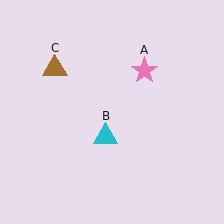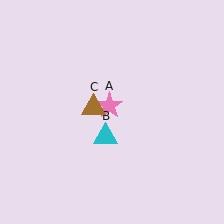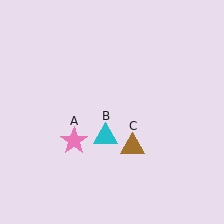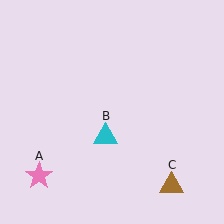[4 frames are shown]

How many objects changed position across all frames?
2 objects changed position: pink star (object A), brown triangle (object C).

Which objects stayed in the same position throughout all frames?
Cyan triangle (object B) remained stationary.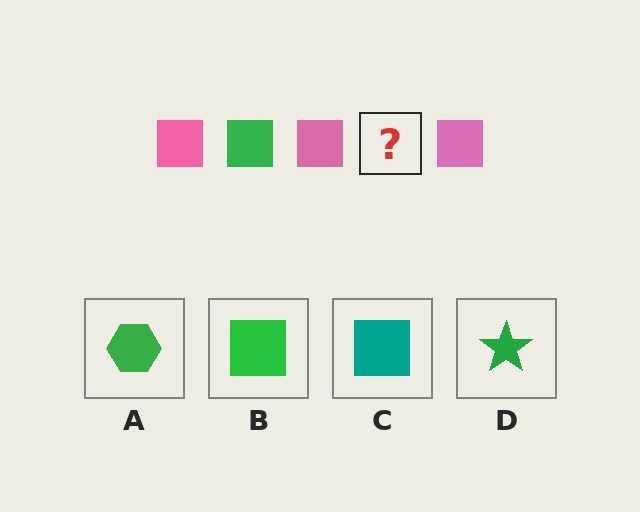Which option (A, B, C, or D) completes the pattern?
B.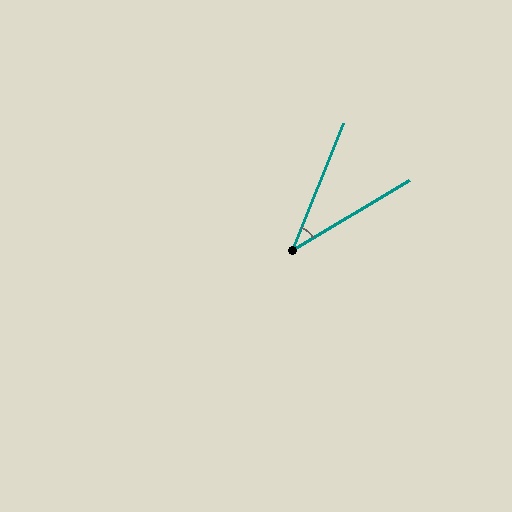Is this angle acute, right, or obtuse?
It is acute.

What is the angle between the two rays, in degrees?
Approximately 37 degrees.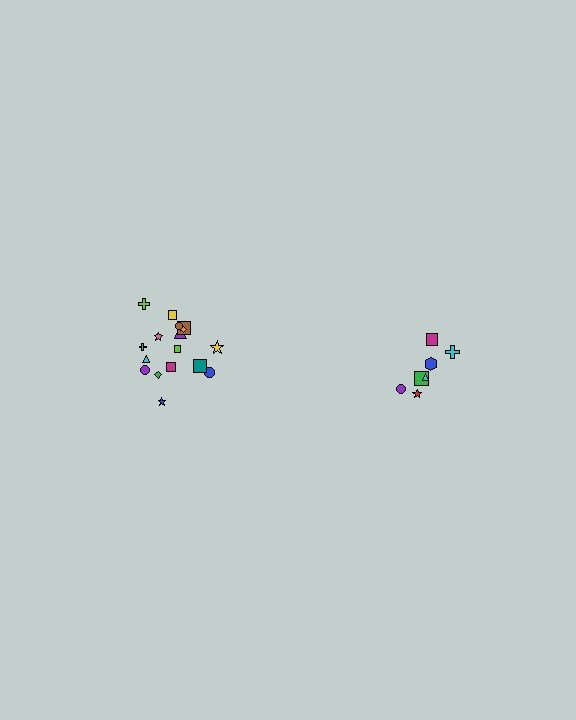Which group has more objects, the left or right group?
The left group.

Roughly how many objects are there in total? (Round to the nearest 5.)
Roughly 25 objects in total.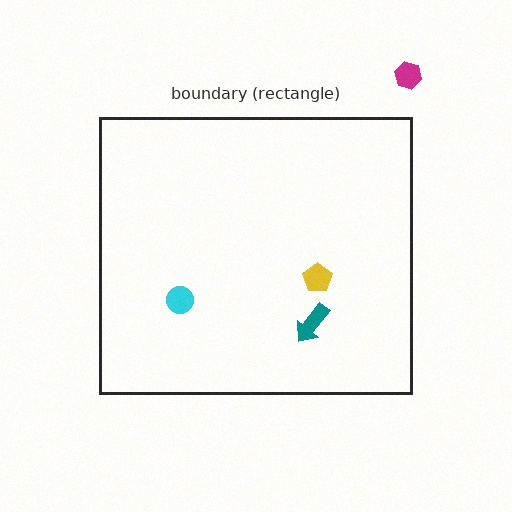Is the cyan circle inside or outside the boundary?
Inside.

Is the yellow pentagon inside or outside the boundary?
Inside.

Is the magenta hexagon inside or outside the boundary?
Outside.